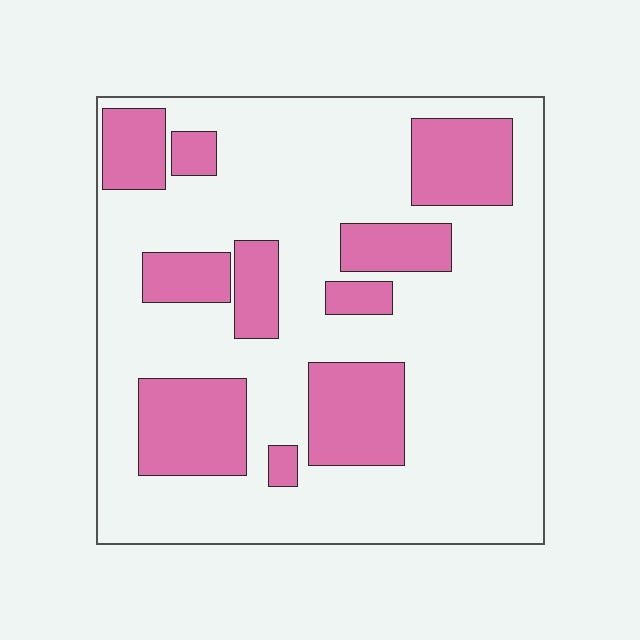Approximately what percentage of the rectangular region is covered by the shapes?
Approximately 25%.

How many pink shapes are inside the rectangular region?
10.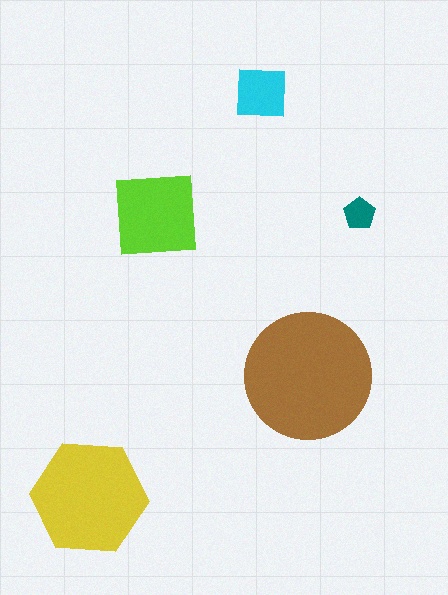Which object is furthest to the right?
The teal pentagon is rightmost.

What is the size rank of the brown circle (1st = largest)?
1st.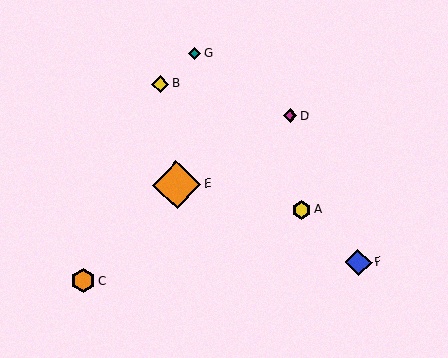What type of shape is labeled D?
Shape D is a magenta diamond.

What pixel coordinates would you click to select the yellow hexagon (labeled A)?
Click at (301, 210) to select the yellow hexagon A.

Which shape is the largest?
The orange diamond (labeled E) is the largest.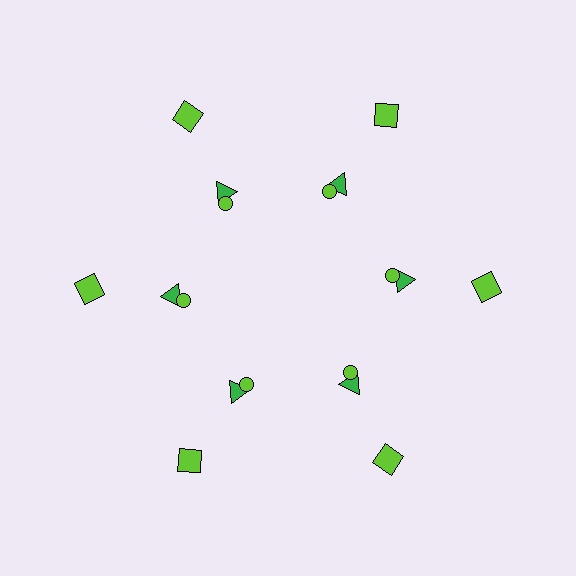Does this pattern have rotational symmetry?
Yes, this pattern has 6-fold rotational symmetry. It looks the same after rotating 60 degrees around the center.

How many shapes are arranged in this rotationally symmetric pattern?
There are 18 shapes, arranged in 6 groups of 3.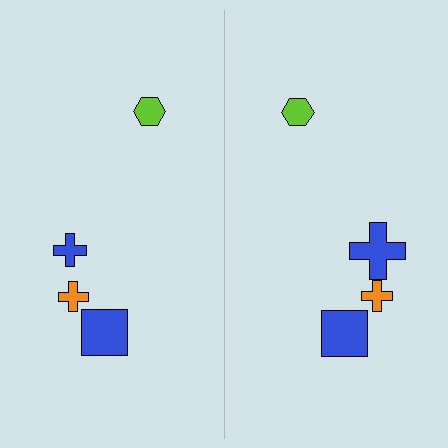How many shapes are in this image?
There are 8 shapes in this image.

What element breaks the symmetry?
The blue cross on the right side has a different size than its mirror counterpart.